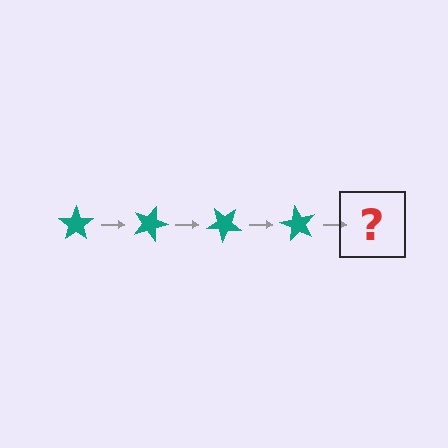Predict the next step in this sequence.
The next step is a teal star rotated 80 degrees.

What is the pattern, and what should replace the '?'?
The pattern is that the star rotates 20 degrees each step. The '?' should be a teal star rotated 80 degrees.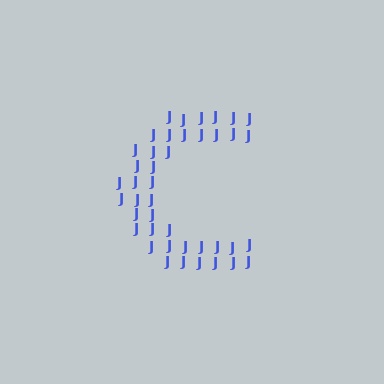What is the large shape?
The large shape is the letter C.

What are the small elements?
The small elements are letter J's.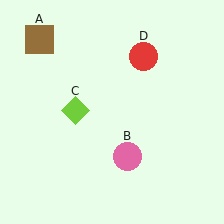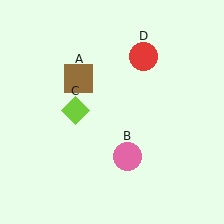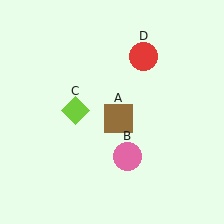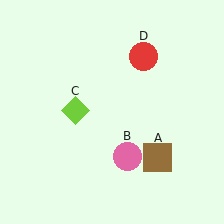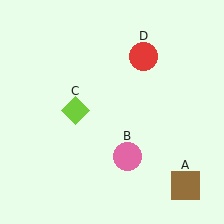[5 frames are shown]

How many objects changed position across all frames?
1 object changed position: brown square (object A).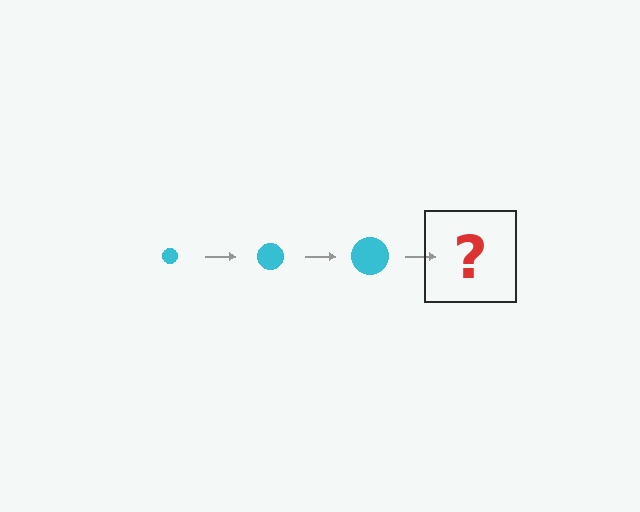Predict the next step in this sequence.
The next step is a cyan circle, larger than the previous one.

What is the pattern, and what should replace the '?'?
The pattern is that the circle gets progressively larger each step. The '?' should be a cyan circle, larger than the previous one.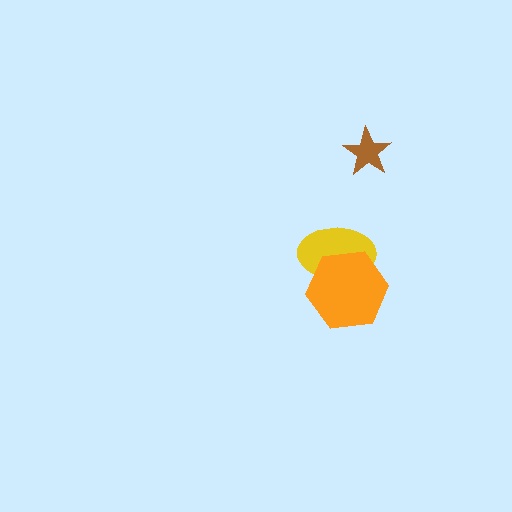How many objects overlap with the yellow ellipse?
1 object overlaps with the yellow ellipse.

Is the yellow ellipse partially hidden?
Yes, it is partially covered by another shape.